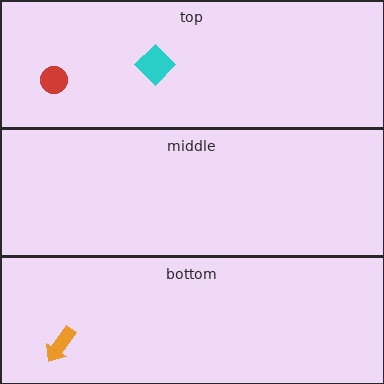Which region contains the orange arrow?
The bottom region.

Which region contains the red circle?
The top region.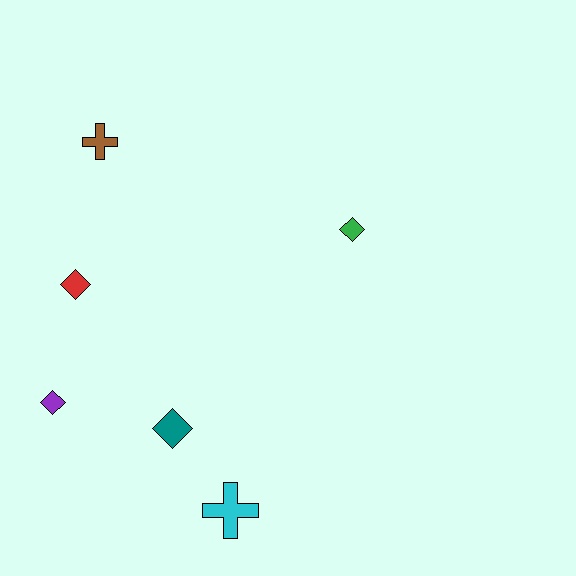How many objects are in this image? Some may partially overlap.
There are 6 objects.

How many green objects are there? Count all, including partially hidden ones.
There is 1 green object.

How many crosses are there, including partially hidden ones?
There are 2 crosses.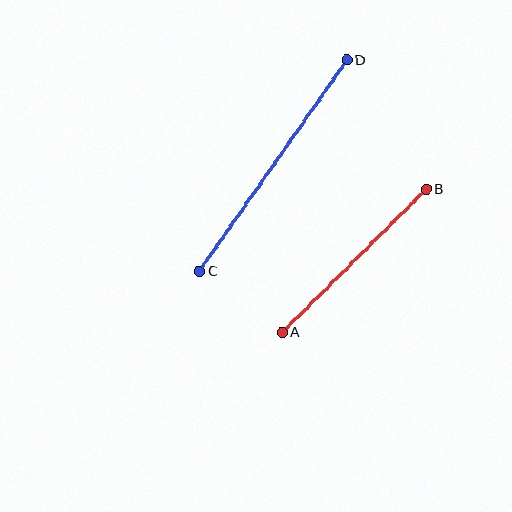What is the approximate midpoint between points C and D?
The midpoint is at approximately (273, 166) pixels.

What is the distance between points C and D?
The distance is approximately 258 pixels.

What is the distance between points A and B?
The distance is approximately 203 pixels.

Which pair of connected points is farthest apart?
Points C and D are farthest apart.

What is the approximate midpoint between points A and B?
The midpoint is at approximately (354, 261) pixels.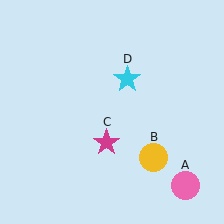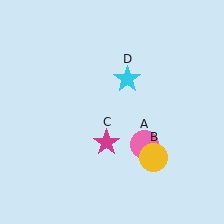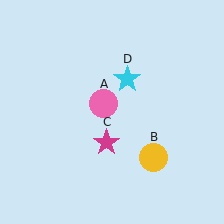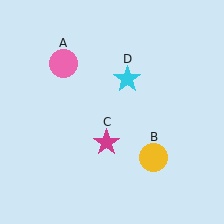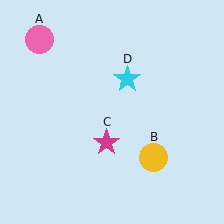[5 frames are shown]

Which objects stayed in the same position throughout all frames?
Yellow circle (object B) and magenta star (object C) and cyan star (object D) remained stationary.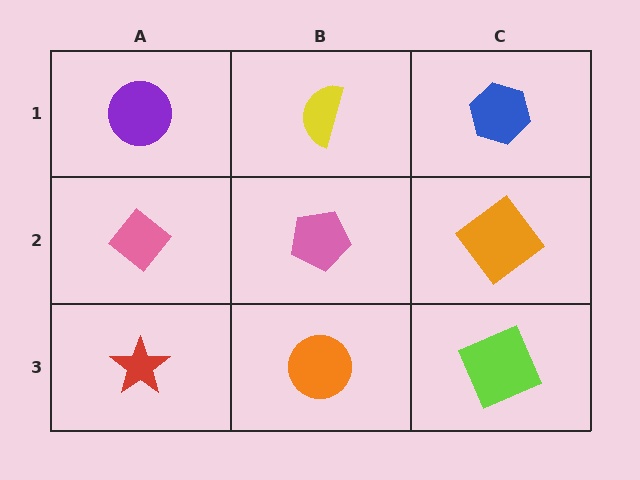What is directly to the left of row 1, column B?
A purple circle.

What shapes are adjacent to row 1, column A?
A pink diamond (row 2, column A), a yellow semicircle (row 1, column B).